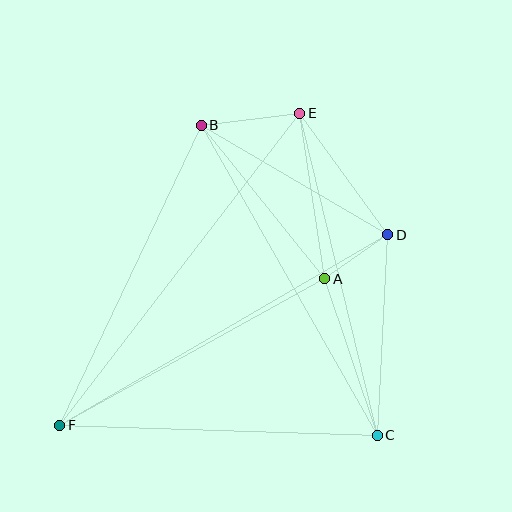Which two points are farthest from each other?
Points E and F are farthest from each other.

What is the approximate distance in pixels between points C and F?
The distance between C and F is approximately 318 pixels.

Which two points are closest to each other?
Points A and D are closest to each other.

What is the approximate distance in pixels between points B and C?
The distance between B and C is approximately 356 pixels.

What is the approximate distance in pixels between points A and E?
The distance between A and E is approximately 167 pixels.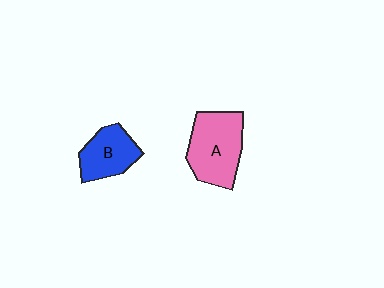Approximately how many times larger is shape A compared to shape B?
Approximately 1.4 times.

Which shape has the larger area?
Shape A (pink).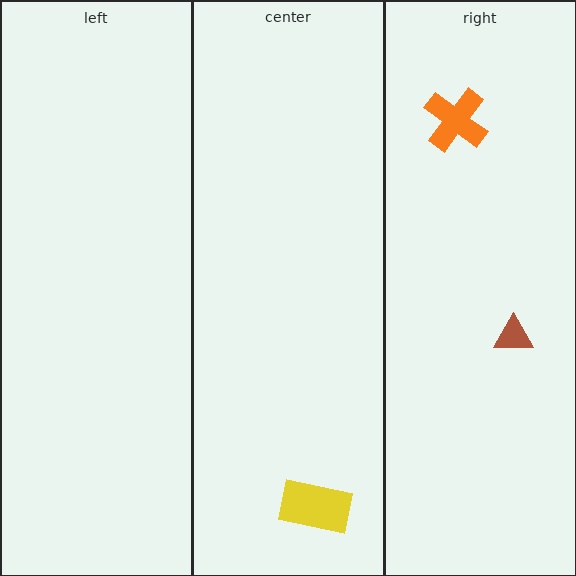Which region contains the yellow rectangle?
The center region.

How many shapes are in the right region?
2.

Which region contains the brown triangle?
The right region.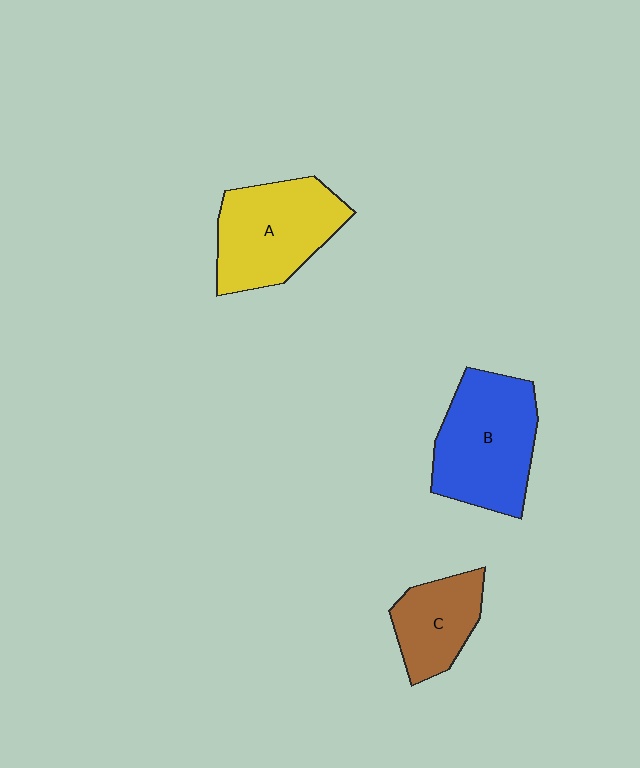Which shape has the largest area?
Shape B (blue).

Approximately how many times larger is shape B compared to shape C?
Approximately 1.7 times.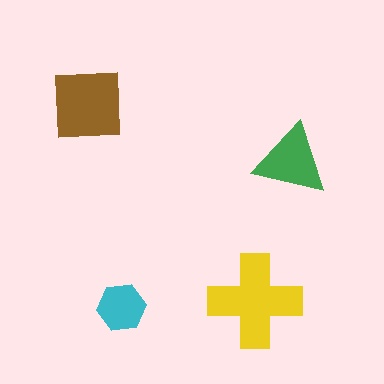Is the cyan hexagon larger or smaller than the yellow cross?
Smaller.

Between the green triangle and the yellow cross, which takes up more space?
The yellow cross.